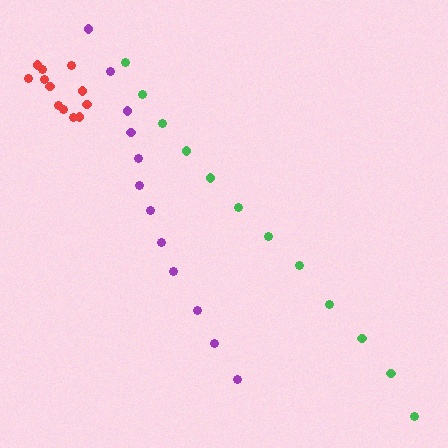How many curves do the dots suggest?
There are 3 distinct paths.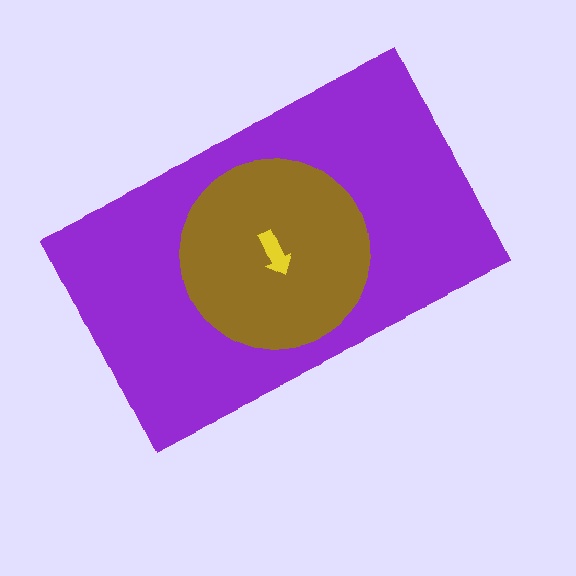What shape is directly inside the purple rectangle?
The brown circle.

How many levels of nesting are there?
3.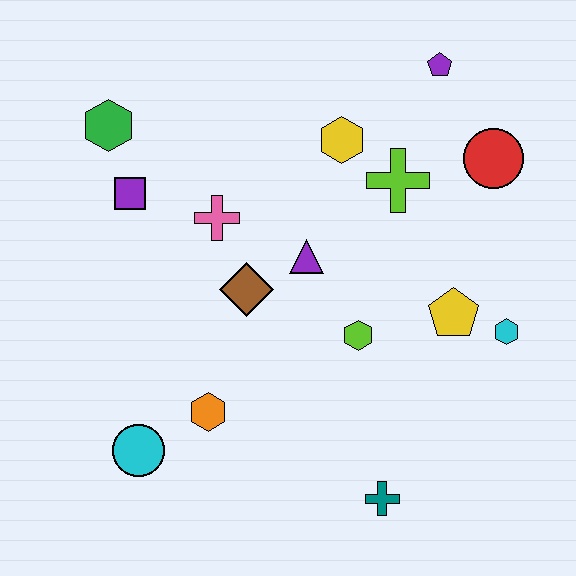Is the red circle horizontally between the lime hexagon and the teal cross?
No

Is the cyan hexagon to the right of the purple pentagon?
Yes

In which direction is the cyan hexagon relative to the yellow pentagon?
The cyan hexagon is to the right of the yellow pentagon.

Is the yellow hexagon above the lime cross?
Yes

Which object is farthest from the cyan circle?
The purple pentagon is farthest from the cyan circle.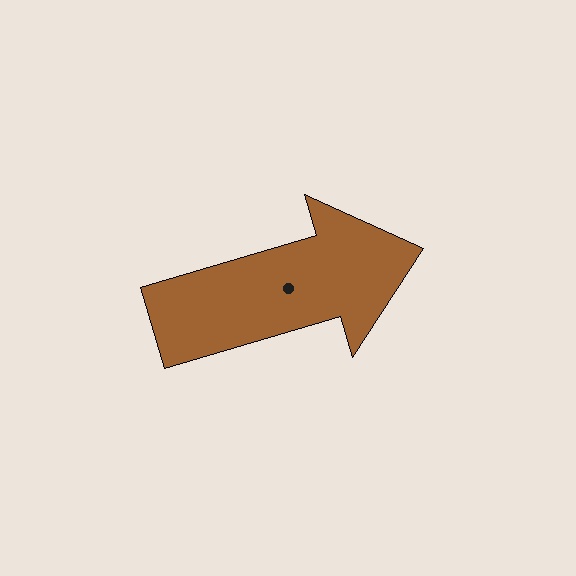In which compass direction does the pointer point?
East.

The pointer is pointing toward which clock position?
Roughly 2 o'clock.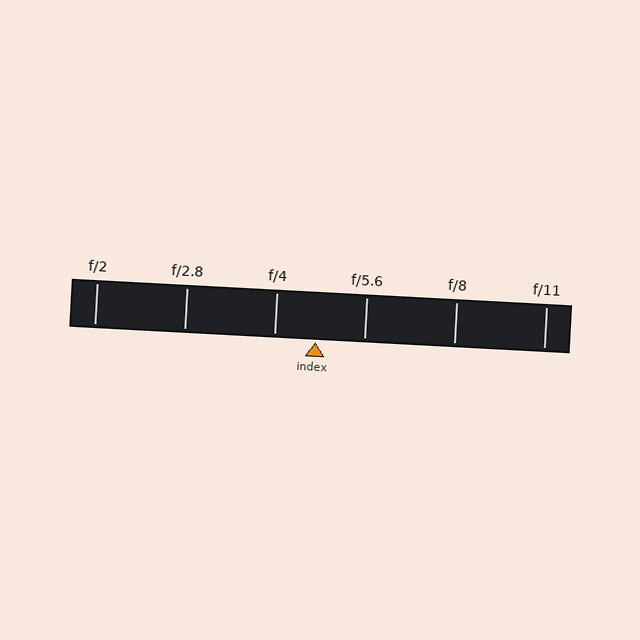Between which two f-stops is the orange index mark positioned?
The index mark is between f/4 and f/5.6.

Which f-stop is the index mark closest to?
The index mark is closest to f/4.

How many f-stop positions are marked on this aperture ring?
There are 6 f-stop positions marked.